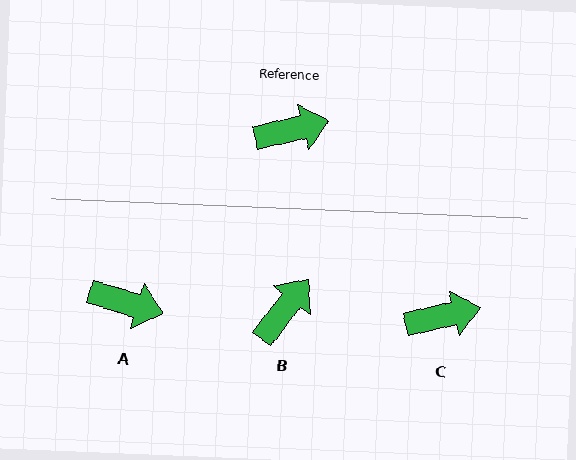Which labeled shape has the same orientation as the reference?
C.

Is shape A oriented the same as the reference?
No, it is off by about 30 degrees.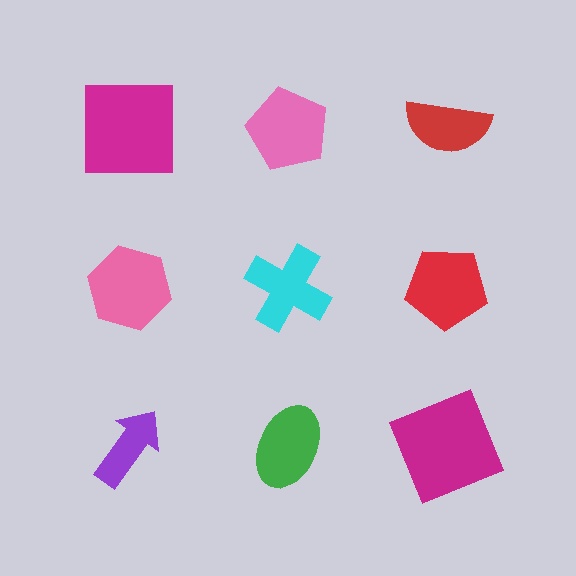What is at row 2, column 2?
A cyan cross.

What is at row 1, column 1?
A magenta square.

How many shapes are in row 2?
3 shapes.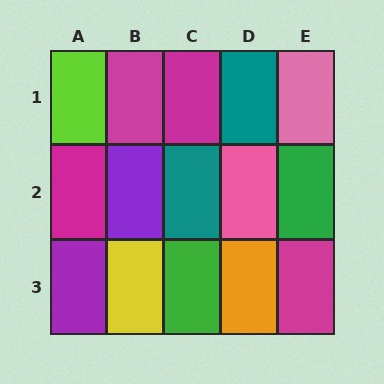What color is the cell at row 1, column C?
Magenta.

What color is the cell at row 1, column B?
Magenta.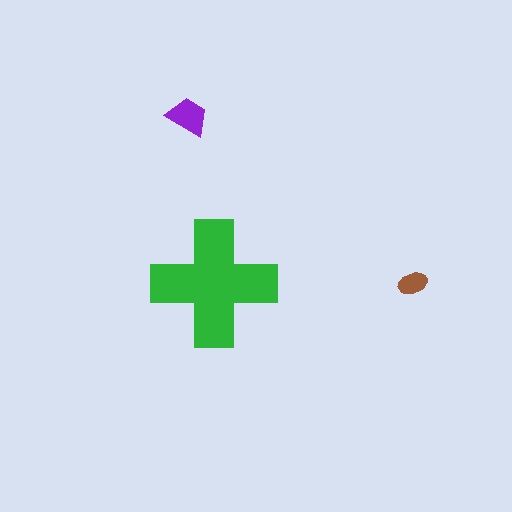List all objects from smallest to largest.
The brown ellipse, the purple trapezoid, the green cross.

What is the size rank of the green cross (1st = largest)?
1st.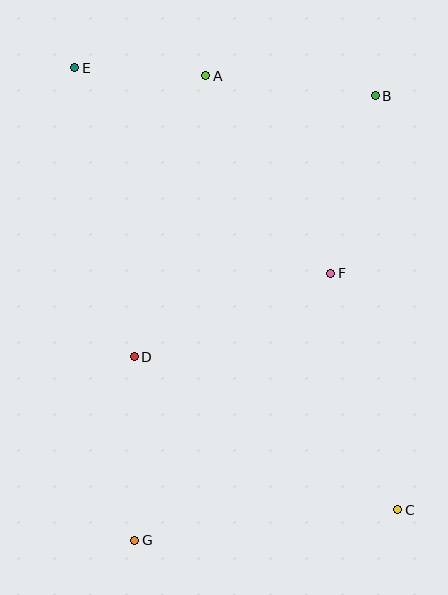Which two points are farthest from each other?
Points C and E are farthest from each other.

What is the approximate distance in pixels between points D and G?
The distance between D and G is approximately 183 pixels.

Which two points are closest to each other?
Points A and E are closest to each other.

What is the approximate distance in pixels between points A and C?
The distance between A and C is approximately 474 pixels.